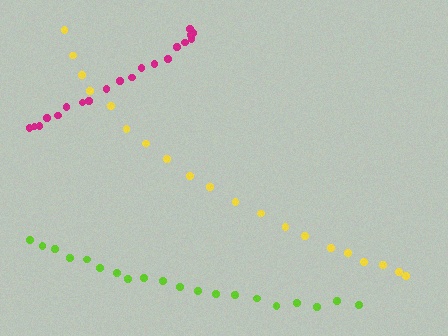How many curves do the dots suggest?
There are 3 distinct paths.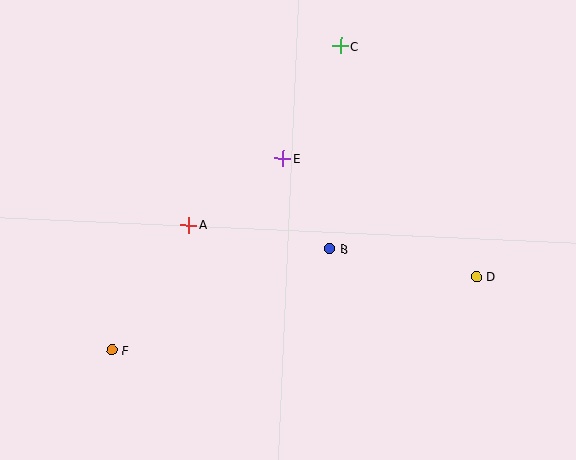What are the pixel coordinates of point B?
Point B is at (330, 249).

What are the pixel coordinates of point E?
Point E is at (283, 159).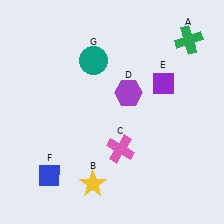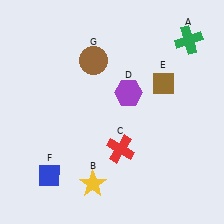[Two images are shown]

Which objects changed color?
C changed from pink to red. E changed from purple to brown. G changed from teal to brown.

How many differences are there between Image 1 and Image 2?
There are 3 differences between the two images.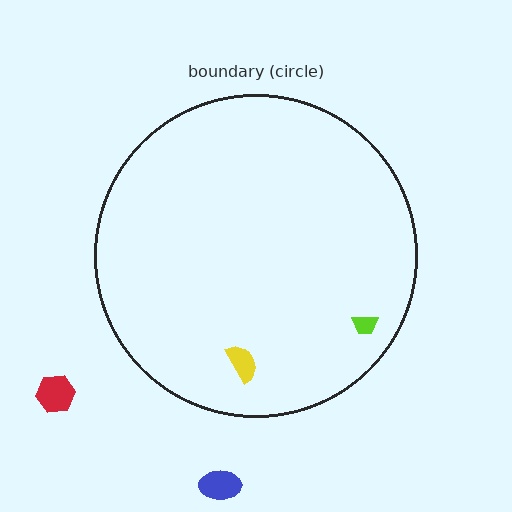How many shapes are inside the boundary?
2 inside, 2 outside.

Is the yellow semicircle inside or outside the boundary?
Inside.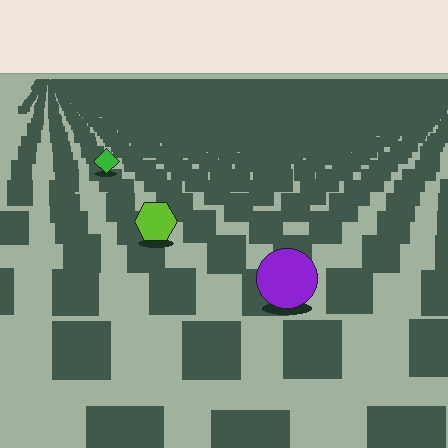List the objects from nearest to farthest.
From nearest to farthest: the purple circle, the lime hexagon, the green diamond.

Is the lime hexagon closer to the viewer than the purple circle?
No. The purple circle is closer — you can tell from the texture gradient: the ground texture is coarser near it.